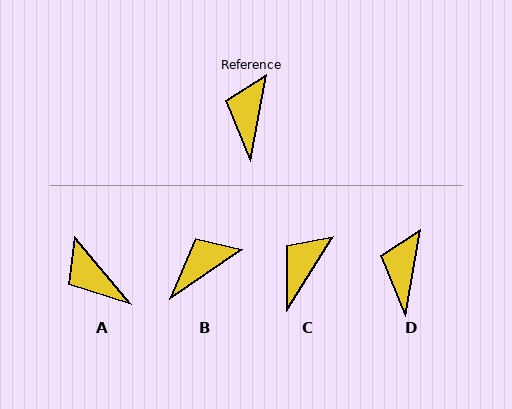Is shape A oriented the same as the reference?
No, it is off by about 50 degrees.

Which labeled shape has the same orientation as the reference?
D.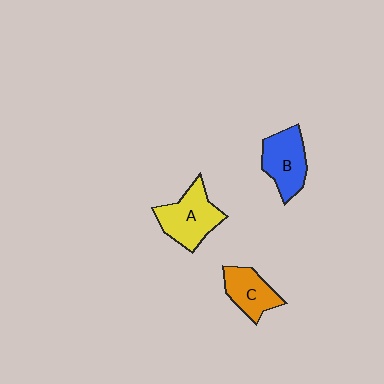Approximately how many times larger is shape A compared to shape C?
Approximately 1.3 times.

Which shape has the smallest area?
Shape C (orange).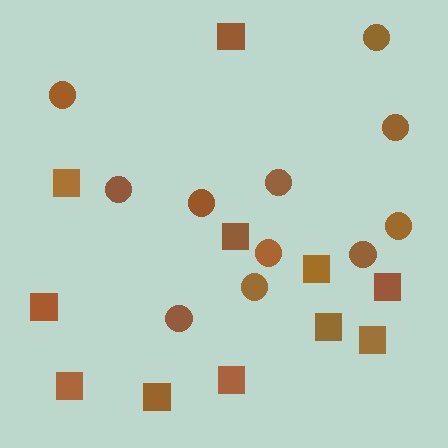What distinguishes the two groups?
There are 2 groups: one group of squares (11) and one group of circles (11).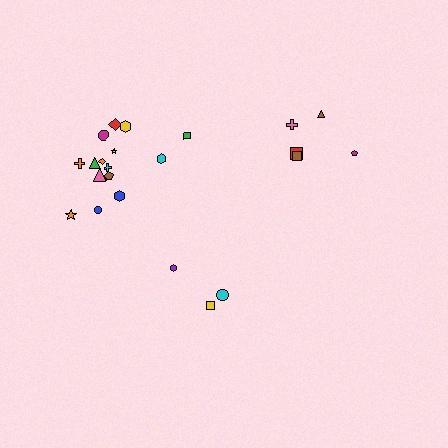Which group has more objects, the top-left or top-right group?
The top-left group.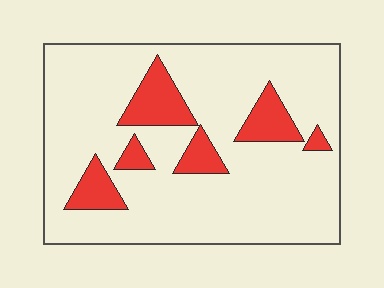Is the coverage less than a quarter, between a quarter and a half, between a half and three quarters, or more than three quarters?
Less than a quarter.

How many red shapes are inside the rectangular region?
6.